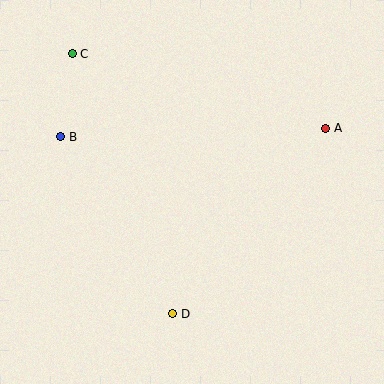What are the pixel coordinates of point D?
Point D is at (173, 314).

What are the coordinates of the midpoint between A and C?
The midpoint between A and C is at (199, 91).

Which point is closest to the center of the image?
Point D at (173, 314) is closest to the center.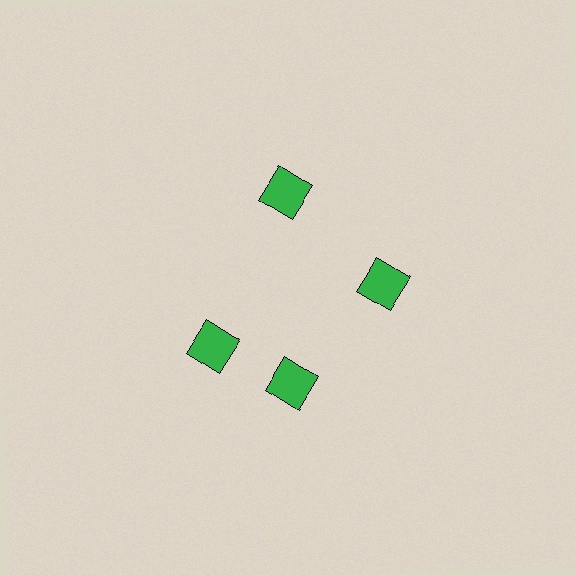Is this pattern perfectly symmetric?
No. The 4 green squares are arranged in a ring, but one element near the 9 o'clock position is rotated out of alignment along the ring, breaking the 4-fold rotational symmetry.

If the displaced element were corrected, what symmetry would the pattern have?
It would have 4-fold rotational symmetry — the pattern would map onto itself every 90 degrees.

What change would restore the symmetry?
The symmetry would be restored by rotating it back into even spacing with its neighbors so that all 4 squares sit at equal angles and equal distance from the center.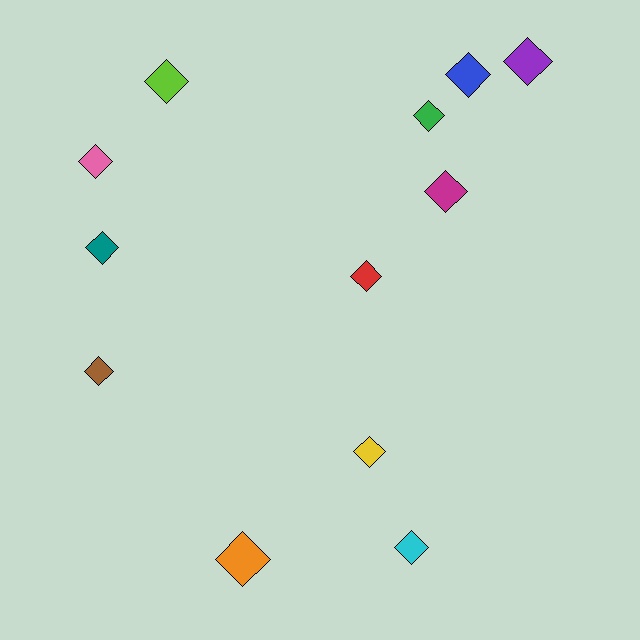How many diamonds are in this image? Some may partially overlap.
There are 12 diamonds.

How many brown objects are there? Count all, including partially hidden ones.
There is 1 brown object.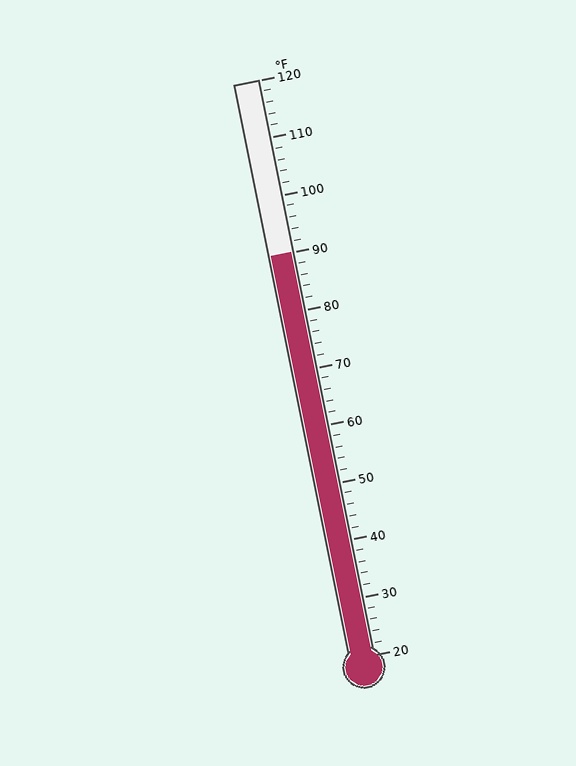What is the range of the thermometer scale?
The thermometer scale ranges from 20°F to 120°F.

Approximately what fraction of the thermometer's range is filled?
The thermometer is filled to approximately 70% of its range.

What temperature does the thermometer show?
The thermometer shows approximately 90°F.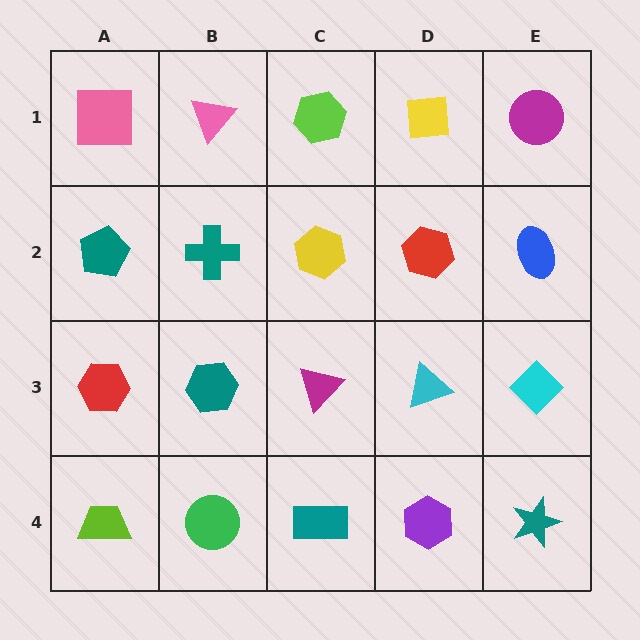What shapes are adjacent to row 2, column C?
A lime hexagon (row 1, column C), a magenta triangle (row 3, column C), a teal cross (row 2, column B), a red hexagon (row 2, column D).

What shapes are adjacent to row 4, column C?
A magenta triangle (row 3, column C), a green circle (row 4, column B), a purple hexagon (row 4, column D).